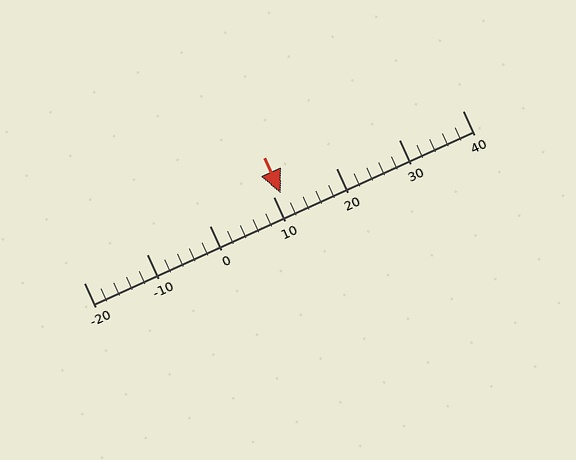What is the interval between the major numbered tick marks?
The major tick marks are spaced 10 units apart.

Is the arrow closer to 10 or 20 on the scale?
The arrow is closer to 10.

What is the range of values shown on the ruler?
The ruler shows values from -20 to 40.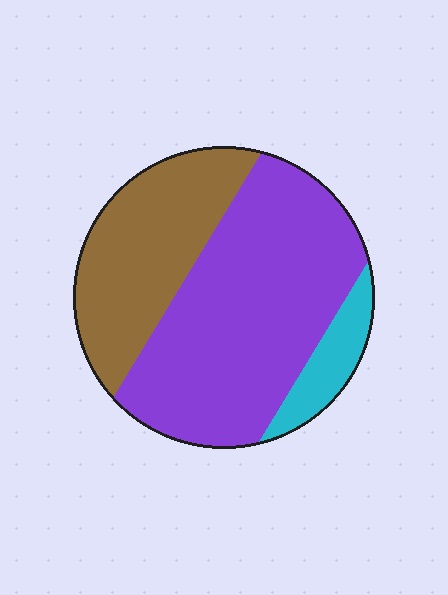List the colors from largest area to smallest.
From largest to smallest: purple, brown, cyan.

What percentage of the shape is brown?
Brown covers 32% of the shape.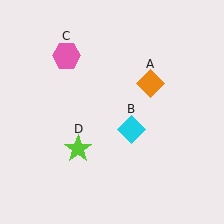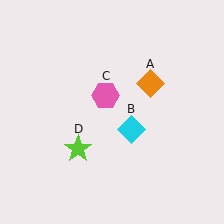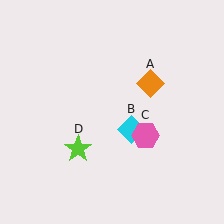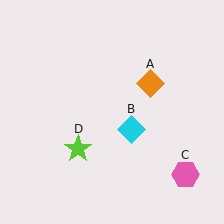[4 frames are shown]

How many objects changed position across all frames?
1 object changed position: pink hexagon (object C).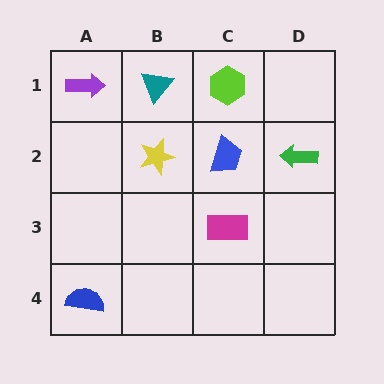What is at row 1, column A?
A purple arrow.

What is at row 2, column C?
A blue trapezoid.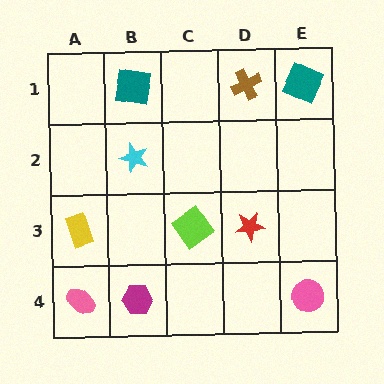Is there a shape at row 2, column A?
No, that cell is empty.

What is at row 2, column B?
A cyan star.